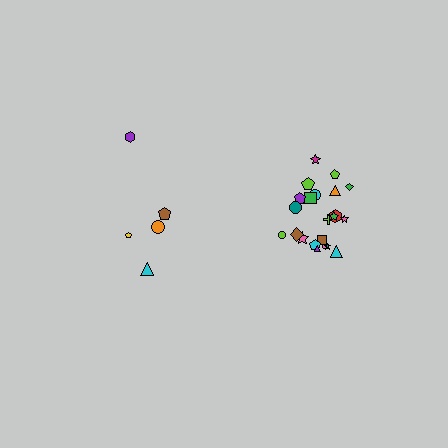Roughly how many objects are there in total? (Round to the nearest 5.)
Roughly 25 objects in total.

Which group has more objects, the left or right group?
The right group.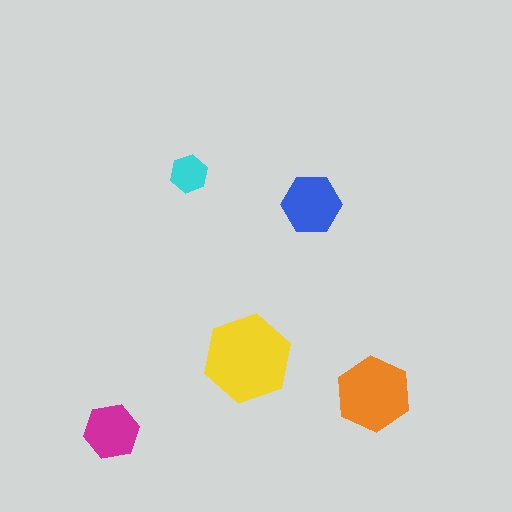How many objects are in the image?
There are 5 objects in the image.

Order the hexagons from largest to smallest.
the yellow one, the orange one, the blue one, the magenta one, the cyan one.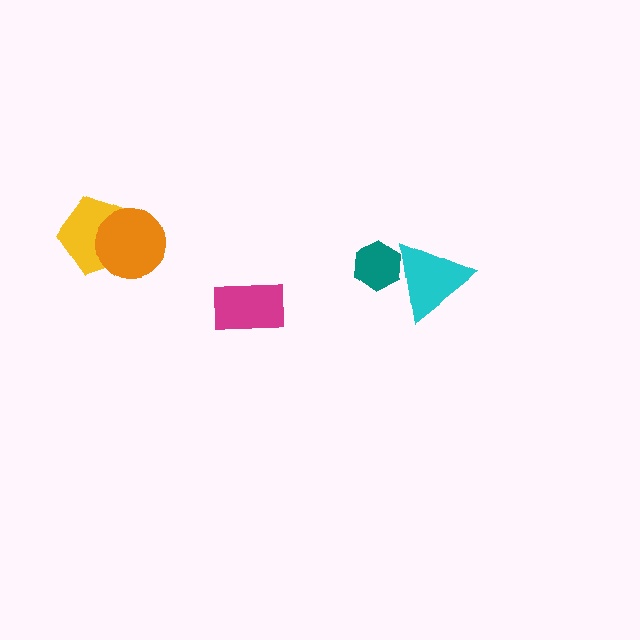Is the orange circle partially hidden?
No, no other shape covers it.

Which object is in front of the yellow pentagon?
The orange circle is in front of the yellow pentagon.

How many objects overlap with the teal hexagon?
1 object overlaps with the teal hexagon.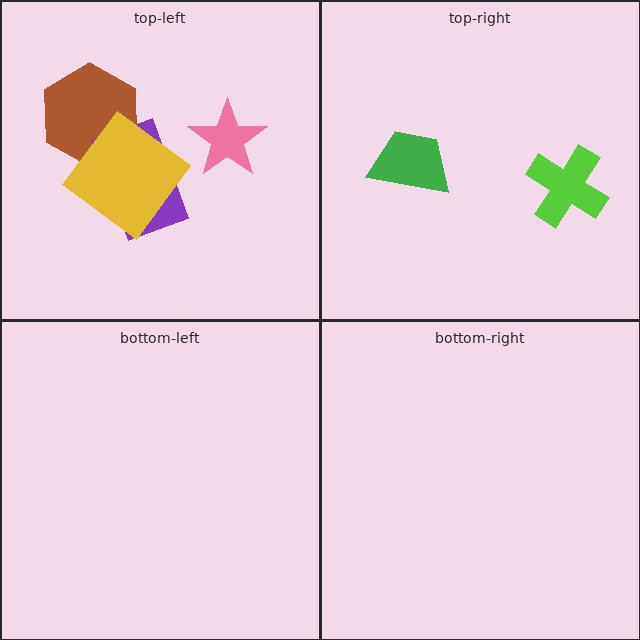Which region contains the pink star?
The top-left region.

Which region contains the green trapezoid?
The top-right region.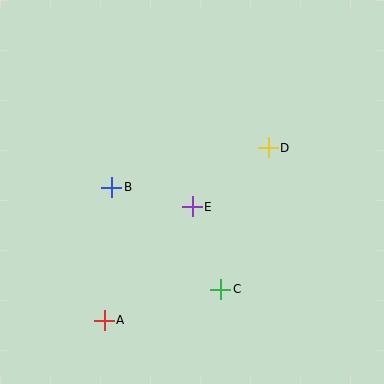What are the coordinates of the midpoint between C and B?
The midpoint between C and B is at (166, 238).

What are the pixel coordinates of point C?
Point C is at (221, 289).